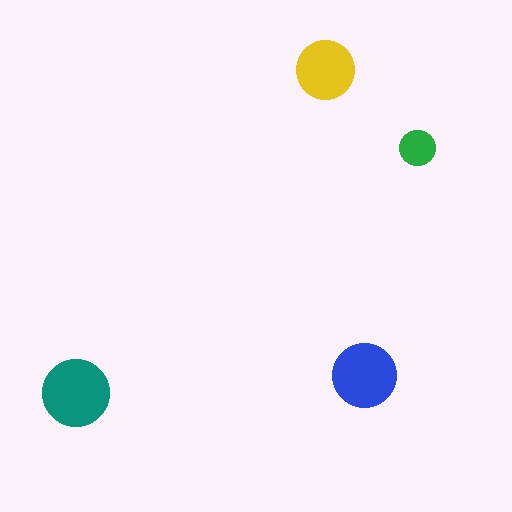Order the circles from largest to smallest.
the teal one, the blue one, the yellow one, the green one.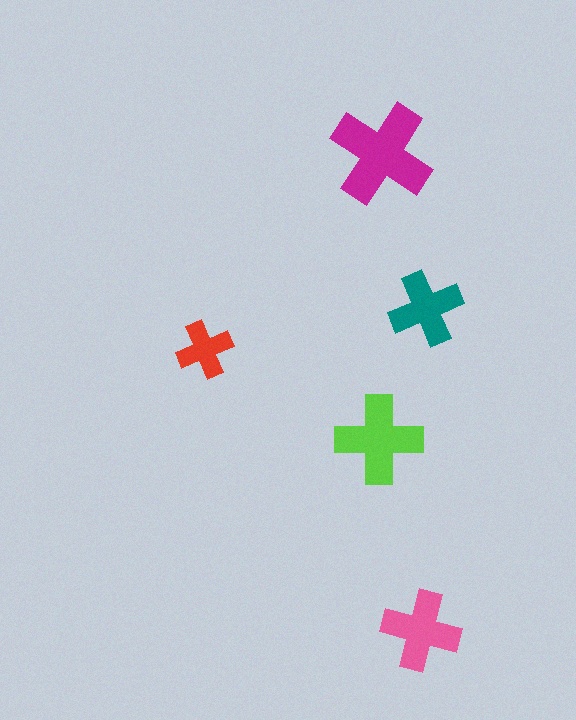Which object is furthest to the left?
The red cross is leftmost.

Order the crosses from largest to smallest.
the magenta one, the lime one, the pink one, the teal one, the red one.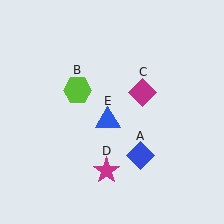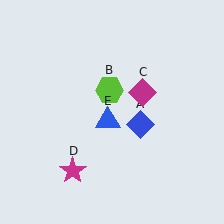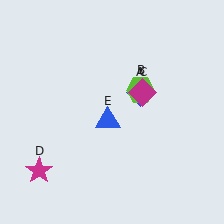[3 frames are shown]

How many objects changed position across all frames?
3 objects changed position: blue diamond (object A), lime hexagon (object B), magenta star (object D).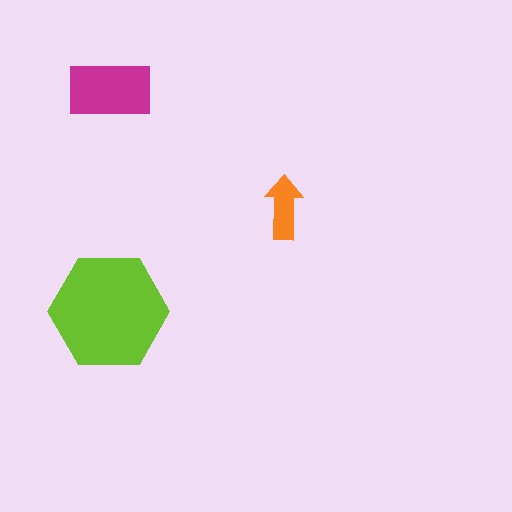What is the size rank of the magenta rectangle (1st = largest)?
2nd.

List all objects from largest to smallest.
The lime hexagon, the magenta rectangle, the orange arrow.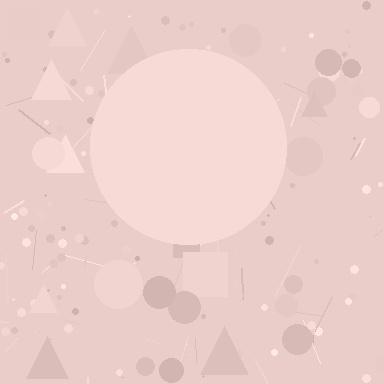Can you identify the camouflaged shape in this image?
The camouflaged shape is a circle.